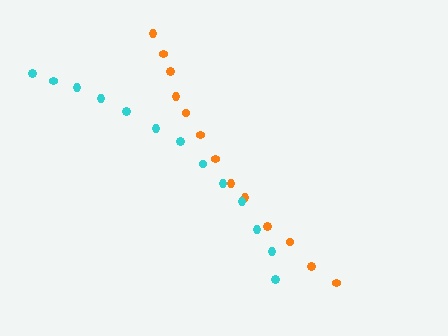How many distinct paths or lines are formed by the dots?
There are 2 distinct paths.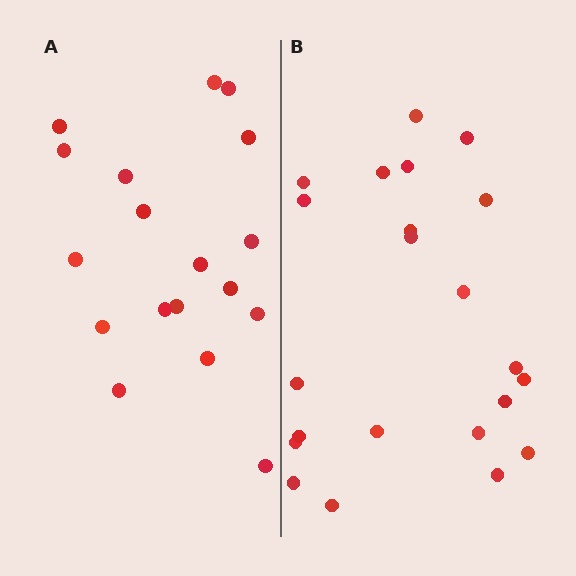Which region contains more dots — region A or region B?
Region B (the right region) has more dots.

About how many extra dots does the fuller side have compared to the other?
Region B has about 4 more dots than region A.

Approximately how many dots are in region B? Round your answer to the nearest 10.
About 20 dots. (The exact count is 22, which rounds to 20.)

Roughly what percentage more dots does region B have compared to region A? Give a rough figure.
About 20% more.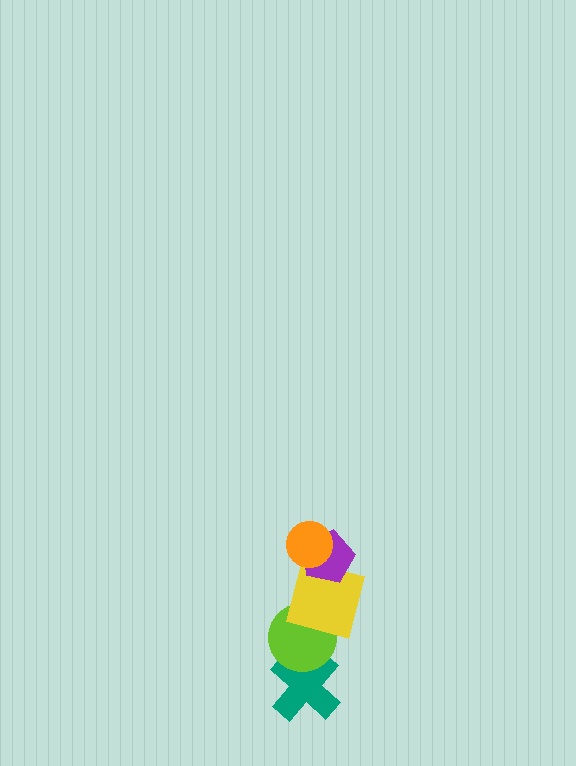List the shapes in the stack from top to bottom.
From top to bottom: the orange circle, the purple pentagon, the yellow square, the lime circle, the teal cross.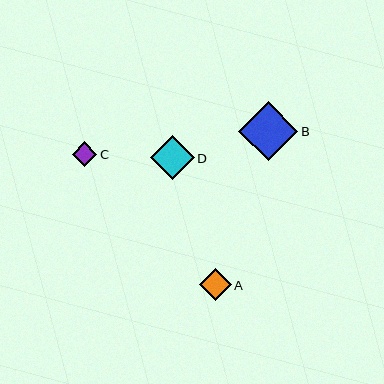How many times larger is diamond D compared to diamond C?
Diamond D is approximately 1.8 times the size of diamond C.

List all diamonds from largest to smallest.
From largest to smallest: B, D, A, C.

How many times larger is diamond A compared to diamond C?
Diamond A is approximately 1.3 times the size of diamond C.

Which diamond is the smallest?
Diamond C is the smallest with a size of approximately 25 pixels.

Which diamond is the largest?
Diamond B is the largest with a size of approximately 60 pixels.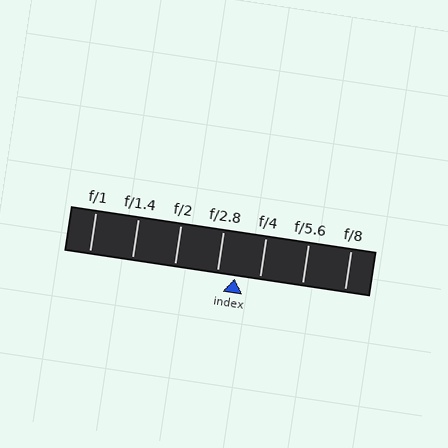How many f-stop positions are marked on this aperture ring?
There are 7 f-stop positions marked.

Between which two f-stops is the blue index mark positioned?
The index mark is between f/2.8 and f/4.